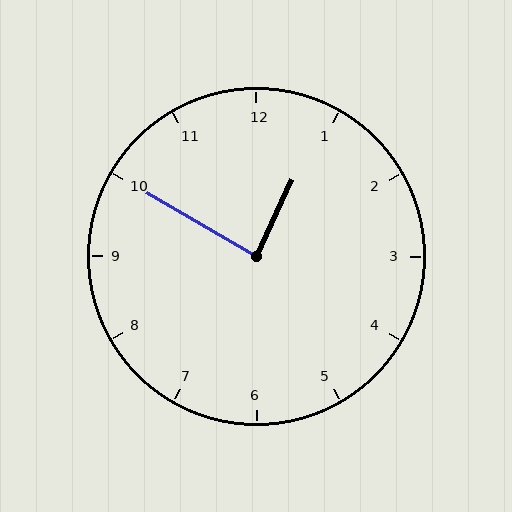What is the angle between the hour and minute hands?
Approximately 85 degrees.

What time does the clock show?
12:50.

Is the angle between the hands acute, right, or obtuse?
It is right.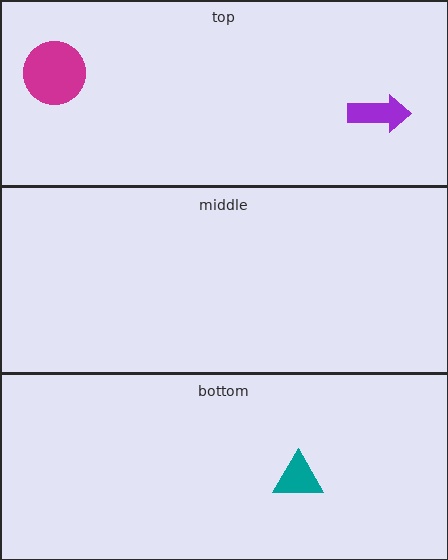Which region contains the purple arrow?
The top region.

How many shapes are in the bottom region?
1.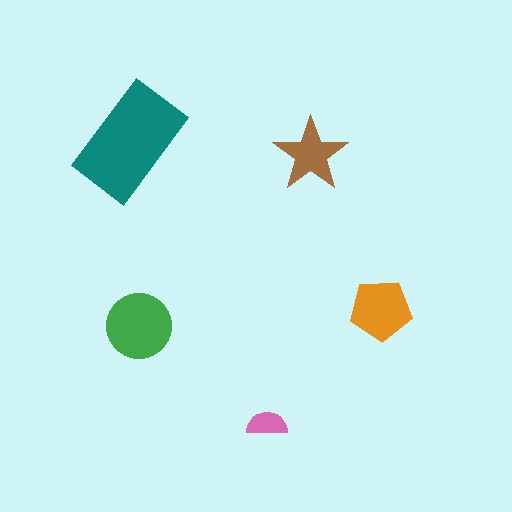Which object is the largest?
The teal rectangle.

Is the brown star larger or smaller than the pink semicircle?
Larger.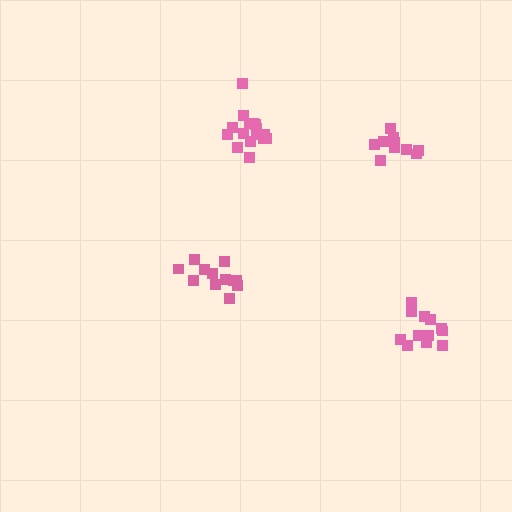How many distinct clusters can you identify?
There are 4 distinct clusters.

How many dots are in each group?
Group 1: 17 dots, Group 2: 12 dots, Group 3: 12 dots, Group 4: 11 dots (52 total).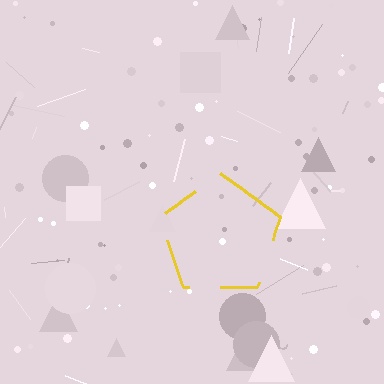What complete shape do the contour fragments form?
The contour fragments form a pentagon.